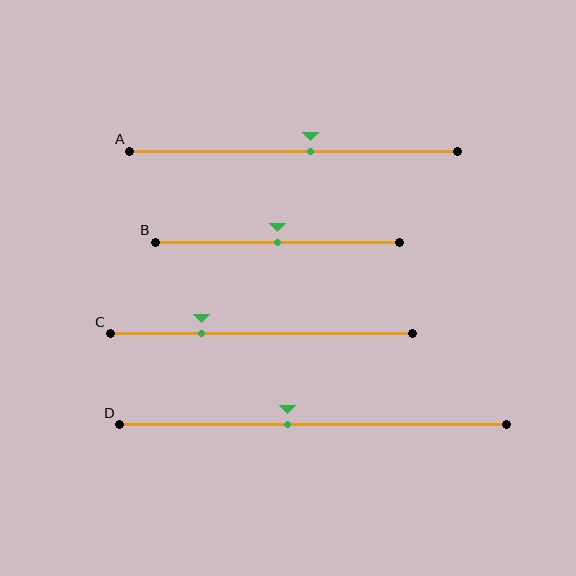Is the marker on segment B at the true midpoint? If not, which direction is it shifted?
Yes, the marker on segment B is at the true midpoint.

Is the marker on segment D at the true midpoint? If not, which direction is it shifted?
No, the marker on segment D is shifted to the left by about 7% of the segment length.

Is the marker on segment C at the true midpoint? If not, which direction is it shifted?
No, the marker on segment C is shifted to the left by about 20% of the segment length.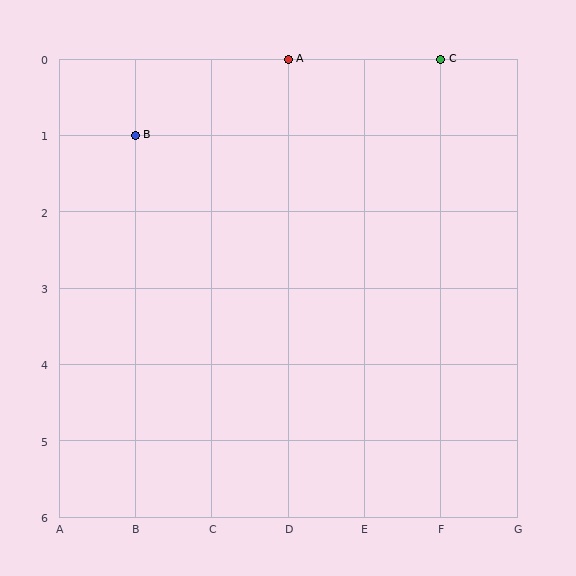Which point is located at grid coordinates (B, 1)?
Point B is at (B, 1).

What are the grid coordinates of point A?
Point A is at grid coordinates (D, 0).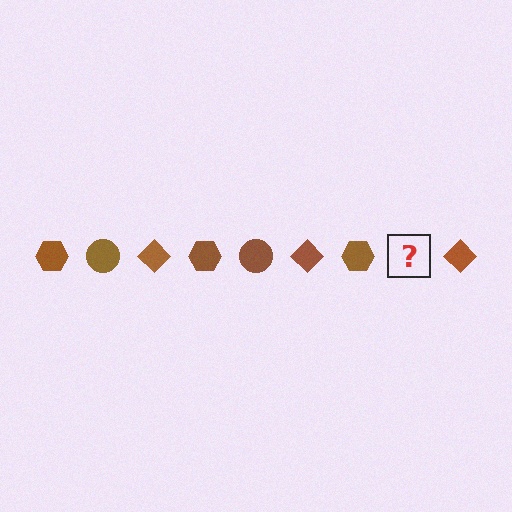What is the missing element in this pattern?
The missing element is a brown circle.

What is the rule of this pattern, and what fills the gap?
The rule is that the pattern cycles through hexagon, circle, diamond shapes in brown. The gap should be filled with a brown circle.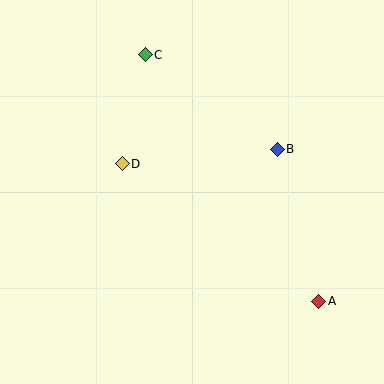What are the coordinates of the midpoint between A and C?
The midpoint between A and C is at (232, 178).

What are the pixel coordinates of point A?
Point A is at (319, 301).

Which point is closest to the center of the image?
Point D at (122, 164) is closest to the center.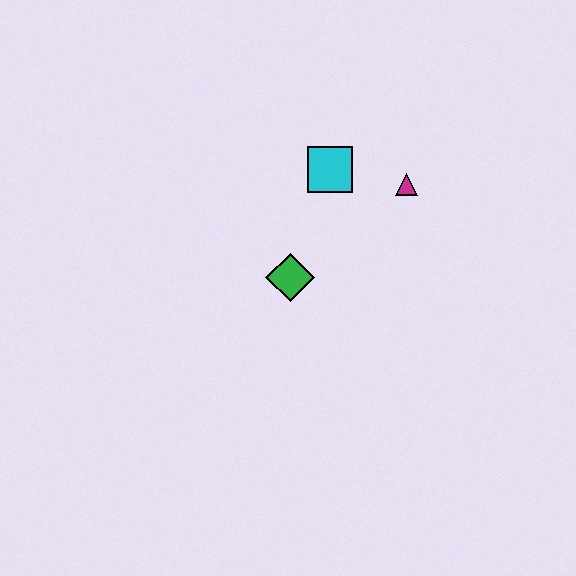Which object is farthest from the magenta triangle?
The green diamond is farthest from the magenta triangle.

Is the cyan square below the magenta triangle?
No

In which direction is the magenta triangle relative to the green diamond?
The magenta triangle is to the right of the green diamond.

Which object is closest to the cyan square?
The magenta triangle is closest to the cyan square.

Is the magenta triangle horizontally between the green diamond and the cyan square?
No